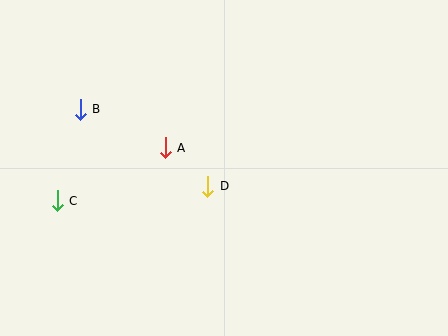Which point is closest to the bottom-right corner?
Point D is closest to the bottom-right corner.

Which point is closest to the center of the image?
Point D at (208, 186) is closest to the center.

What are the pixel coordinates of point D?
Point D is at (208, 186).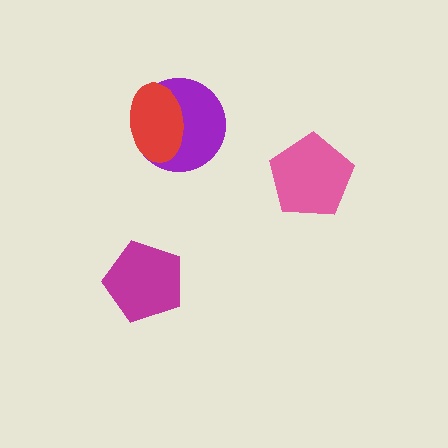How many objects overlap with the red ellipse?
1 object overlaps with the red ellipse.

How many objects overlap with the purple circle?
1 object overlaps with the purple circle.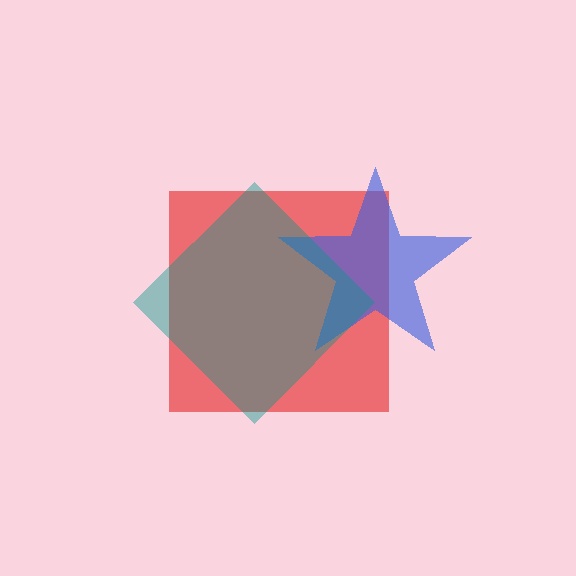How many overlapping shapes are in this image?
There are 3 overlapping shapes in the image.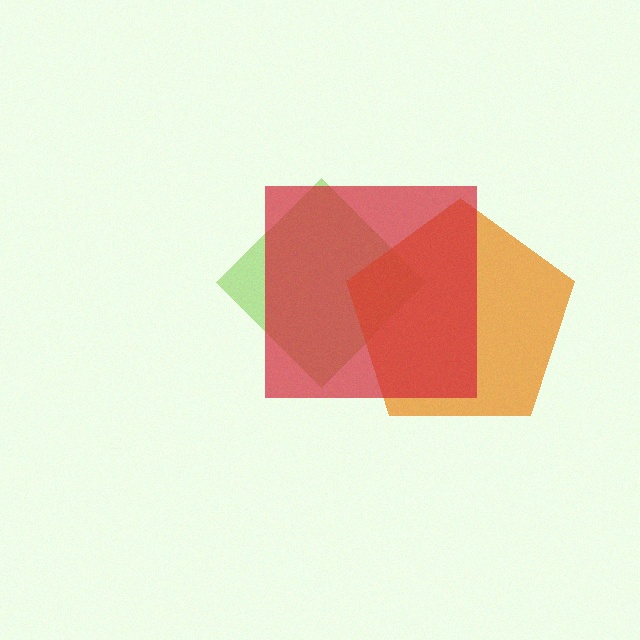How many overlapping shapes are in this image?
There are 3 overlapping shapes in the image.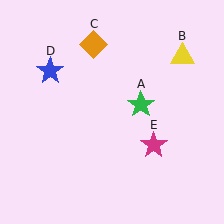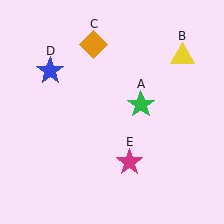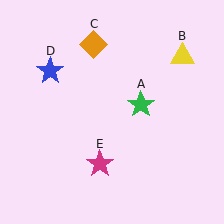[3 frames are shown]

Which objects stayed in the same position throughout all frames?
Green star (object A) and yellow triangle (object B) and orange diamond (object C) and blue star (object D) remained stationary.